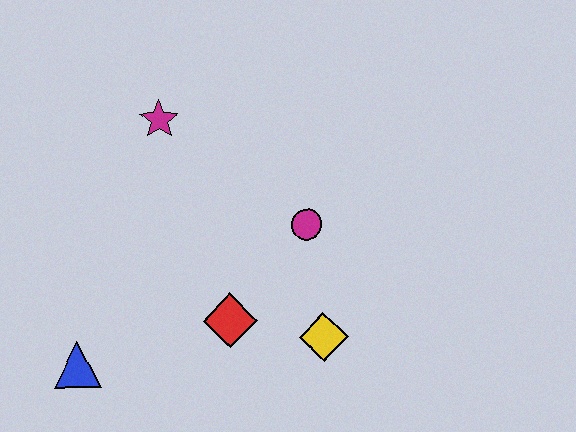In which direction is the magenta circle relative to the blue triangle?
The magenta circle is to the right of the blue triangle.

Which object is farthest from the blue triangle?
The magenta circle is farthest from the blue triangle.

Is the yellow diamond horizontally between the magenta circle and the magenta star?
No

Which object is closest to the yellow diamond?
The red diamond is closest to the yellow diamond.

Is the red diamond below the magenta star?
Yes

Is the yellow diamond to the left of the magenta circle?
No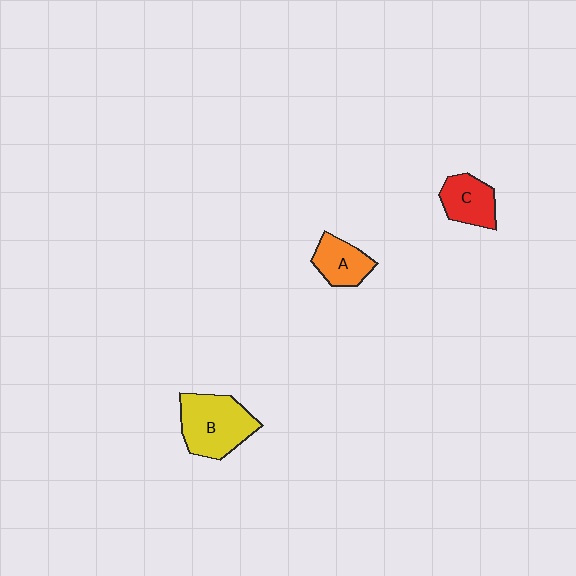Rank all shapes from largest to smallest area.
From largest to smallest: B (yellow), C (red), A (orange).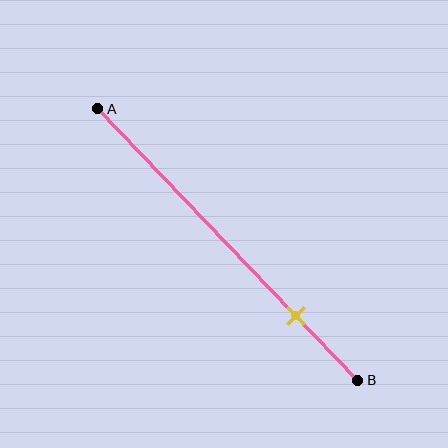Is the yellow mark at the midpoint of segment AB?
No, the mark is at about 75% from A, not at the 50% midpoint.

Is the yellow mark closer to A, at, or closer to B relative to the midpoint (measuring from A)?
The yellow mark is closer to point B than the midpoint of segment AB.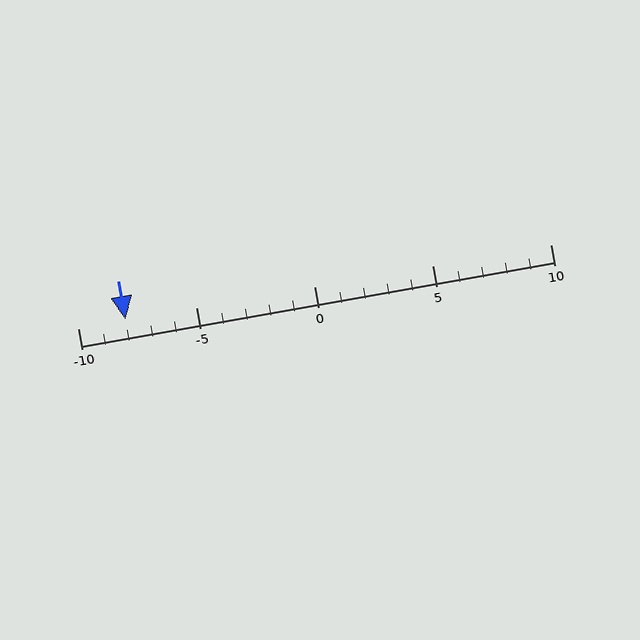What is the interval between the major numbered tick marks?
The major tick marks are spaced 5 units apart.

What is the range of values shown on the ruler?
The ruler shows values from -10 to 10.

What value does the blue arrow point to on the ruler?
The blue arrow points to approximately -8.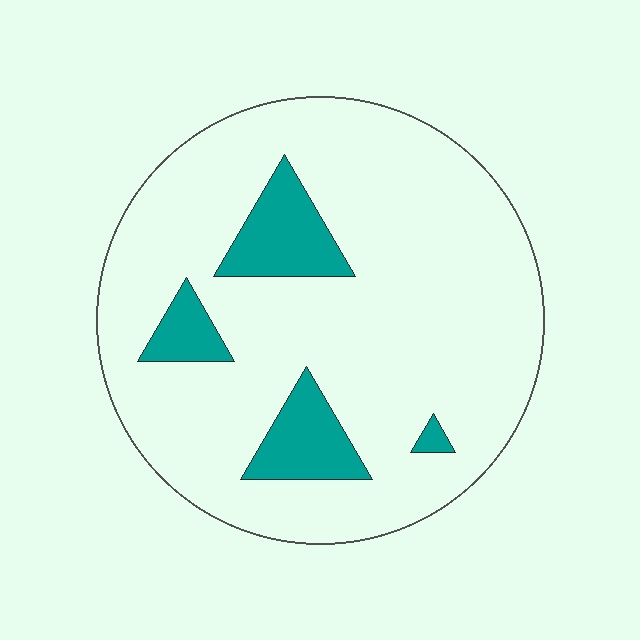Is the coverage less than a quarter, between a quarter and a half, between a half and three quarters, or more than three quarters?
Less than a quarter.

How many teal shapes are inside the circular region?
4.